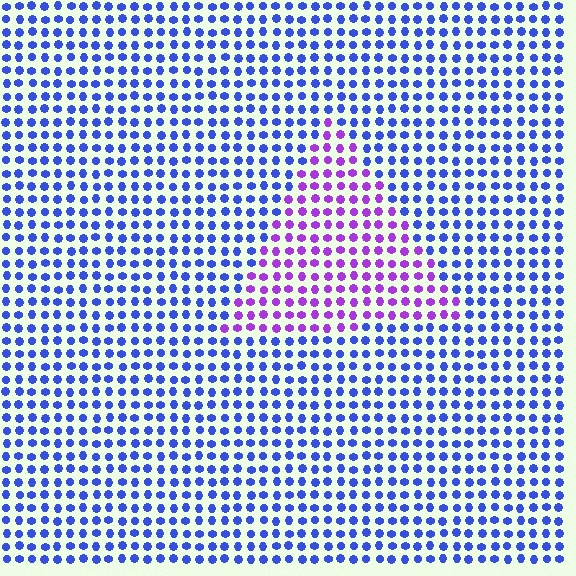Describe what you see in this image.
The image is filled with small blue elements in a uniform arrangement. A triangle-shaped region is visible where the elements are tinted to a slightly different hue, forming a subtle color boundary.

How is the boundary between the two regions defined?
The boundary is defined purely by a slight shift in hue (about 50 degrees). Spacing, size, and orientation are identical on both sides.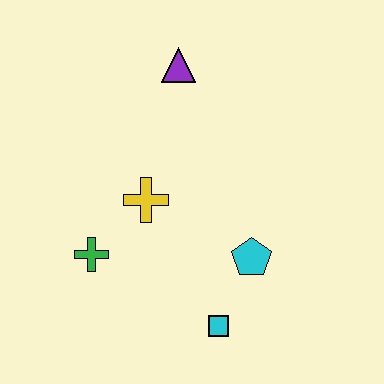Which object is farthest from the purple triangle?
The cyan square is farthest from the purple triangle.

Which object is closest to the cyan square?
The cyan pentagon is closest to the cyan square.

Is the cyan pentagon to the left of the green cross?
No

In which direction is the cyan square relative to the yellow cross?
The cyan square is below the yellow cross.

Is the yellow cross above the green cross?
Yes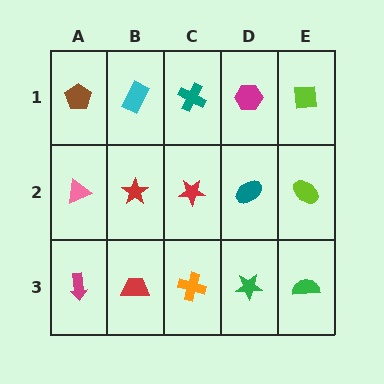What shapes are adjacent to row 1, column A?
A pink triangle (row 2, column A), a cyan rectangle (row 1, column B).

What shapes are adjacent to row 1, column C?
A red star (row 2, column C), a cyan rectangle (row 1, column B), a magenta hexagon (row 1, column D).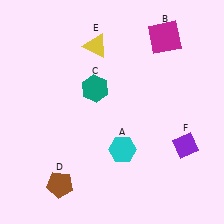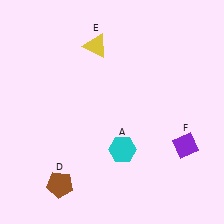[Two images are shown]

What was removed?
The magenta square (B), the teal hexagon (C) were removed in Image 2.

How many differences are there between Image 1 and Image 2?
There are 2 differences between the two images.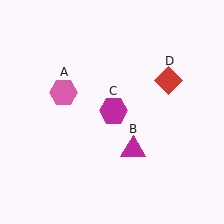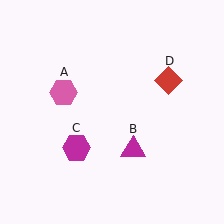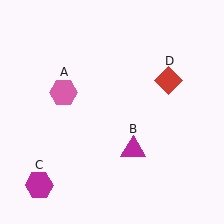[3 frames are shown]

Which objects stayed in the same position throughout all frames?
Pink hexagon (object A) and magenta triangle (object B) and red diamond (object D) remained stationary.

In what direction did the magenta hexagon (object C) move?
The magenta hexagon (object C) moved down and to the left.